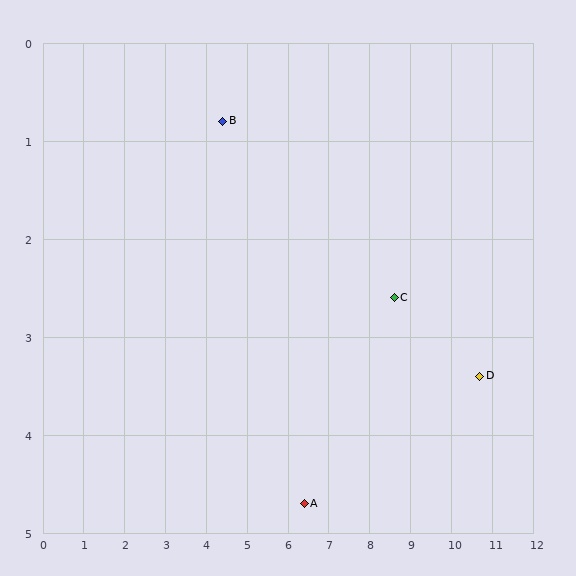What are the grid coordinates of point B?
Point B is at approximately (4.4, 0.8).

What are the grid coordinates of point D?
Point D is at approximately (10.7, 3.4).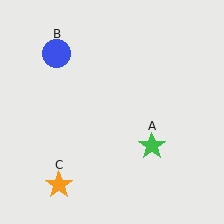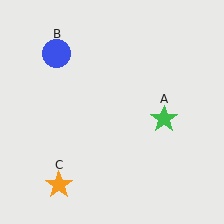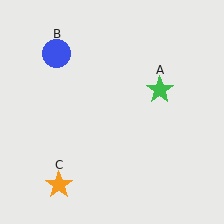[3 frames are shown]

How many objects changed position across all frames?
1 object changed position: green star (object A).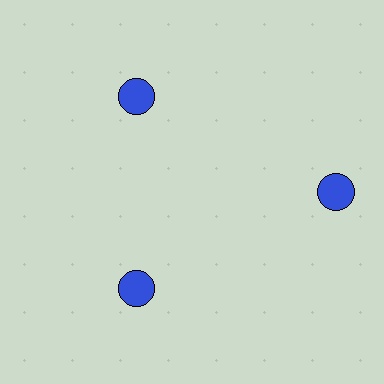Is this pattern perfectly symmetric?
No. The 3 blue circles are arranged in a ring, but one element near the 3 o'clock position is pushed outward from the center, breaking the 3-fold rotational symmetry.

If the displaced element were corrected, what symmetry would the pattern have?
It would have 3-fold rotational symmetry — the pattern would map onto itself every 120 degrees.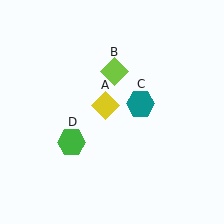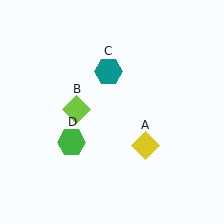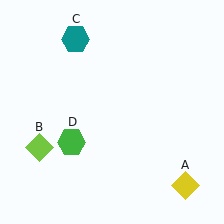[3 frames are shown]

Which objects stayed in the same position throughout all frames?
Green hexagon (object D) remained stationary.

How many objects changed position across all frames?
3 objects changed position: yellow diamond (object A), lime diamond (object B), teal hexagon (object C).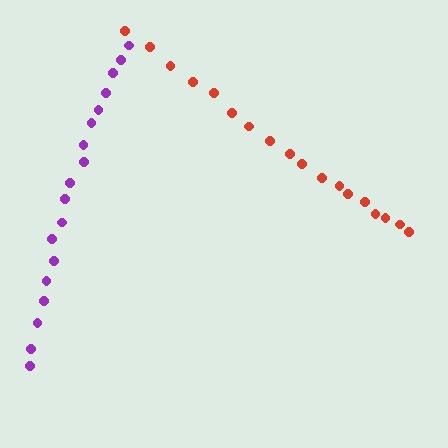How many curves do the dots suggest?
There are 2 distinct paths.